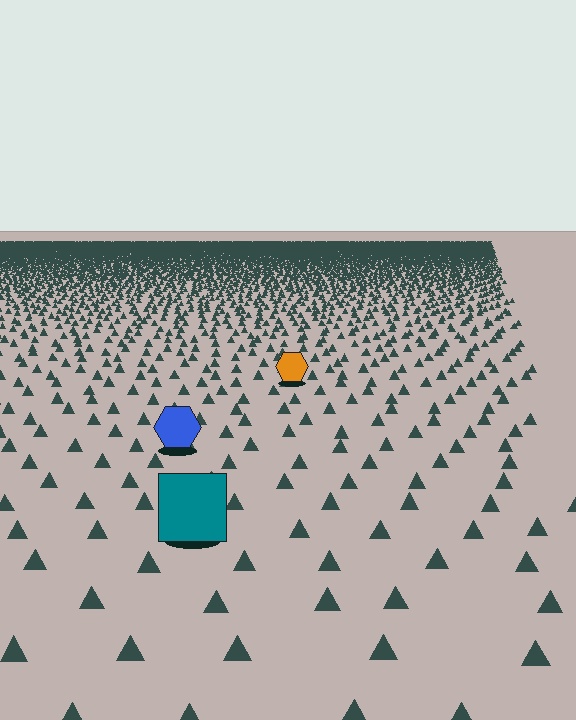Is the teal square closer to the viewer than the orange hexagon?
Yes. The teal square is closer — you can tell from the texture gradient: the ground texture is coarser near it.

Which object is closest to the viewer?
The teal square is closest. The texture marks near it are larger and more spread out.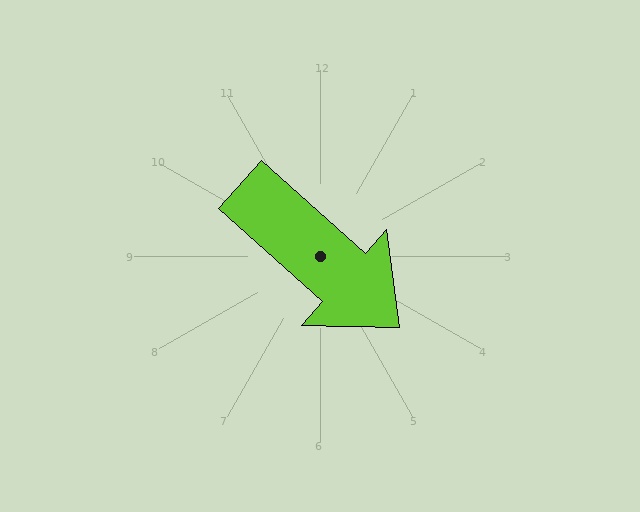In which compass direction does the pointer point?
Southeast.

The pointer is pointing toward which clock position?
Roughly 4 o'clock.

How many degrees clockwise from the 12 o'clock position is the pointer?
Approximately 132 degrees.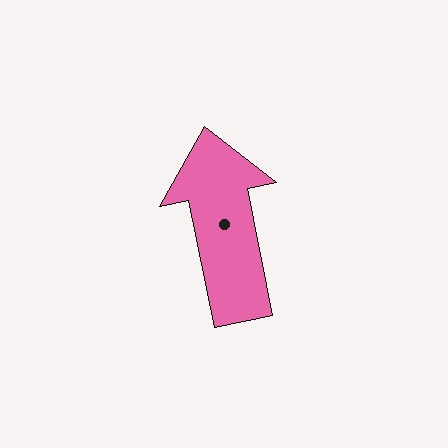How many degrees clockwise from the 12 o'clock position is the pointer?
Approximately 349 degrees.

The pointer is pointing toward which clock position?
Roughly 12 o'clock.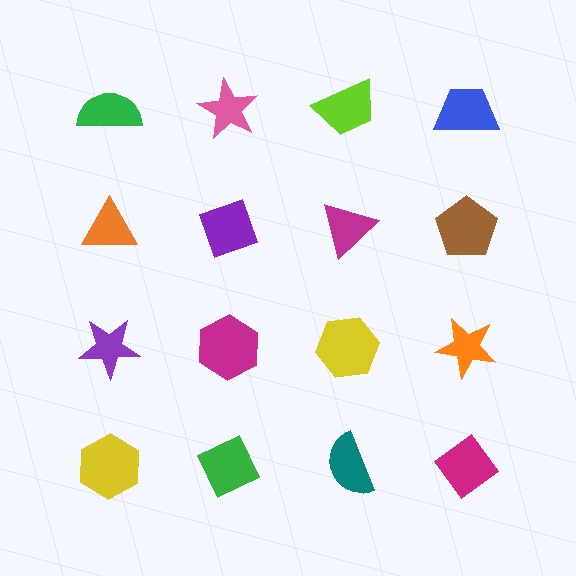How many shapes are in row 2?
4 shapes.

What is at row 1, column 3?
A lime trapezoid.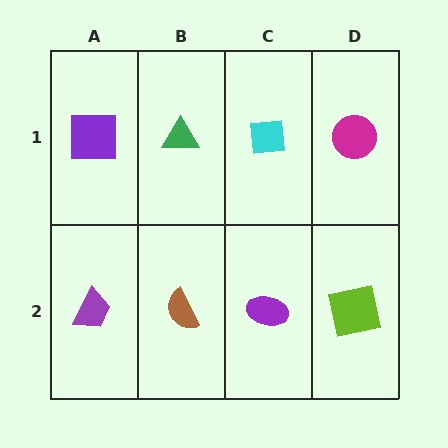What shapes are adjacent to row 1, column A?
A purple trapezoid (row 2, column A), a green triangle (row 1, column B).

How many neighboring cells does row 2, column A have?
2.